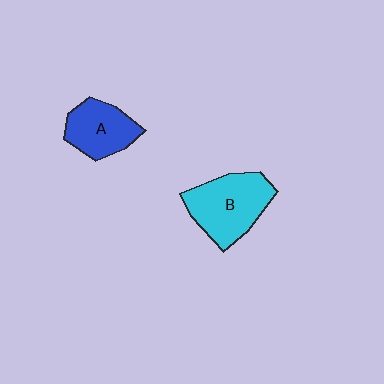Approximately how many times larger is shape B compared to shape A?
Approximately 1.4 times.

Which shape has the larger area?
Shape B (cyan).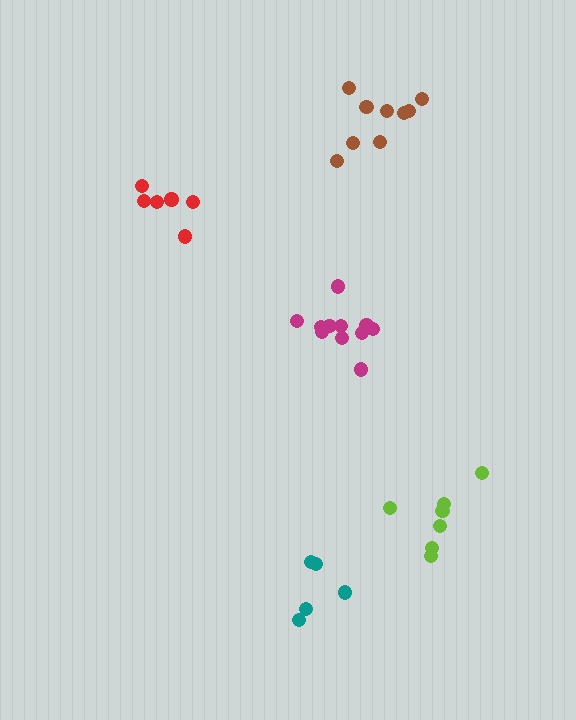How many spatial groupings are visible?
There are 5 spatial groupings.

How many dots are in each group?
Group 1: 9 dots, Group 2: 11 dots, Group 3: 5 dots, Group 4: 6 dots, Group 5: 7 dots (38 total).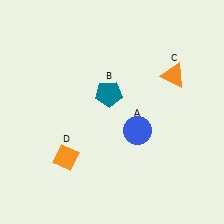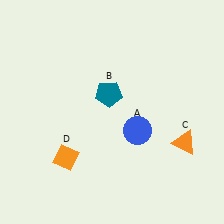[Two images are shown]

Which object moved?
The orange triangle (C) moved down.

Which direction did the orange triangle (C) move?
The orange triangle (C) moved down.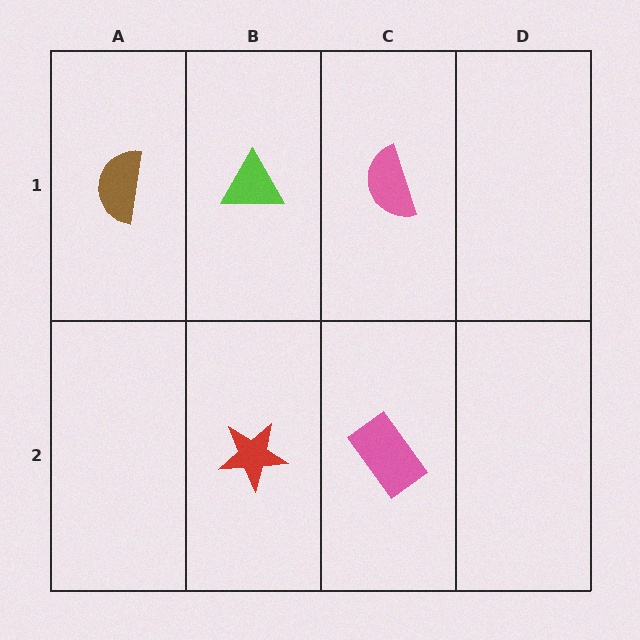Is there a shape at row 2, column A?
No, that cell is empty.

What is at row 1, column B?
A lime triangle.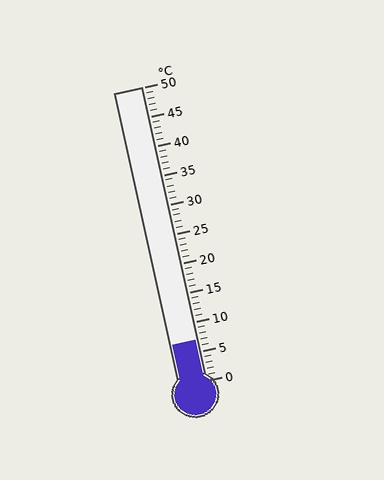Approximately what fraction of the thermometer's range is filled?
The thermometer is filled to approximately 15% of its range.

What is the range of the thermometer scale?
The thermometer scale ranges from 0°C to 50°C.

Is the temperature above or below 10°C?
The temperature is below 10°C.